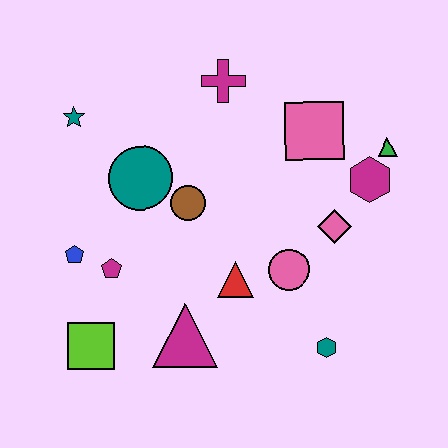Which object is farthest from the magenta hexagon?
The lime square is farthest from the magenta hexagon.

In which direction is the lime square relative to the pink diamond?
The lime square is to the left of the pink diamond.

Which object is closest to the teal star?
The teal circle is closest to the teal star.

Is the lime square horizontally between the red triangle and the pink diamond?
No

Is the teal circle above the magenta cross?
No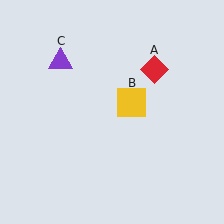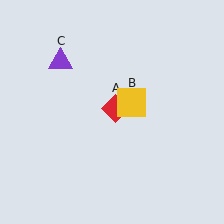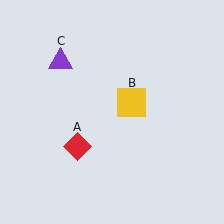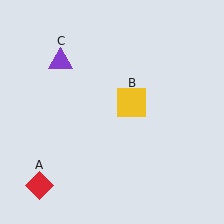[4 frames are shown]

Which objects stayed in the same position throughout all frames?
Yellow square (object B) and purple triangle (object C) remained stationary.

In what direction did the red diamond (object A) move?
The red diamond (object A) moved down and to the left.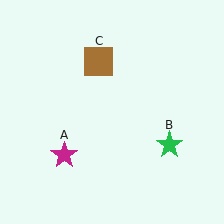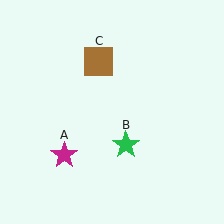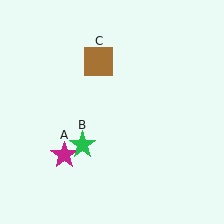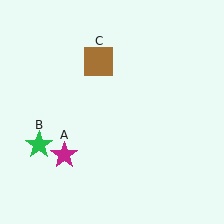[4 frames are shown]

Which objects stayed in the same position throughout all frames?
Magenta star (object A) and brown square (object C) remained stationary.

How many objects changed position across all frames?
1 object changed position: green star (object B).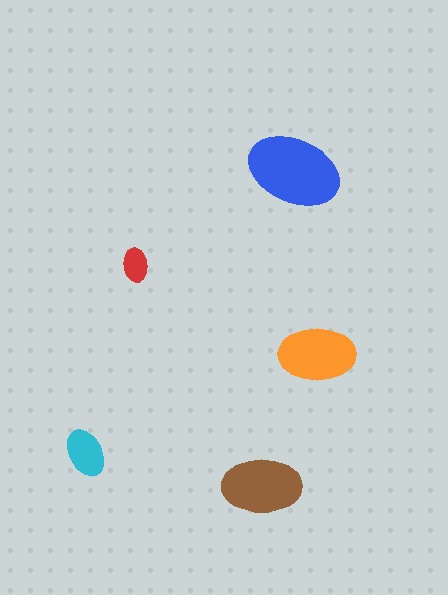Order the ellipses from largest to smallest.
the blue one, the brown one, the orange one, the cyan one, the red one.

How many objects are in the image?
There are 5 objects in the image.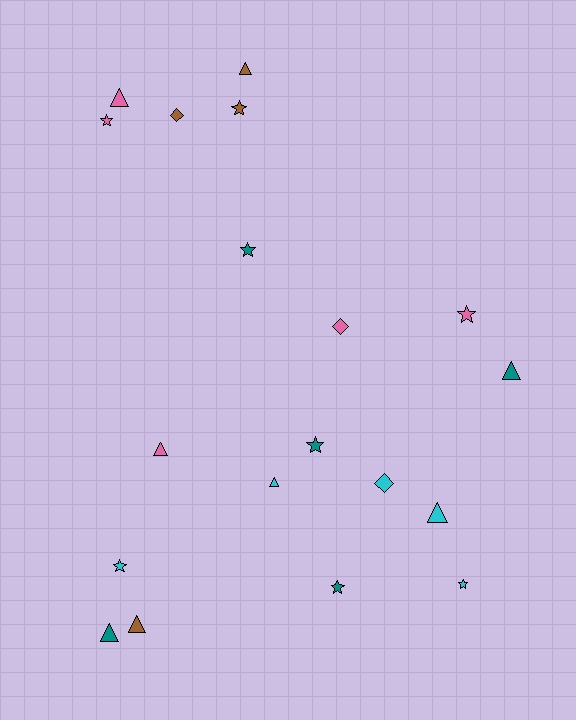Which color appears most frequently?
Pink, with 5 objects.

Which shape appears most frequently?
Triangle, with 8 objects.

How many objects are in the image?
There are 19 objects.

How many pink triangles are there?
There are 2 pink triangles.